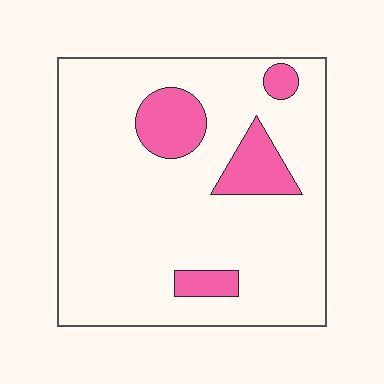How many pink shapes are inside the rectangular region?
4.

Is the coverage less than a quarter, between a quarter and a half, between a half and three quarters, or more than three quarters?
Less than a quarter.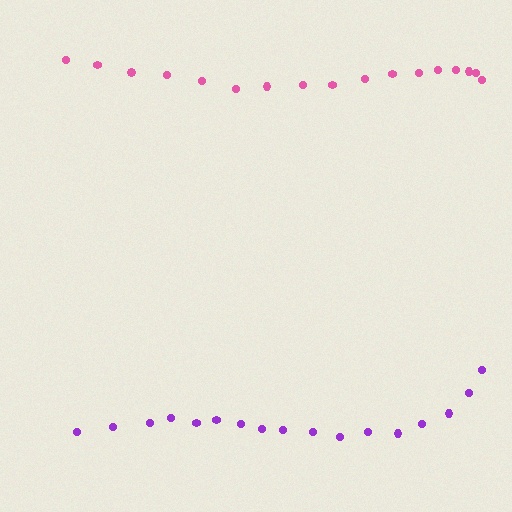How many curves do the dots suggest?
There are 2 distinct paths.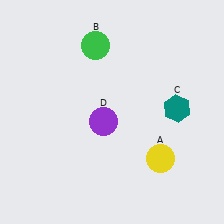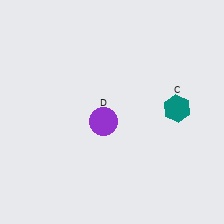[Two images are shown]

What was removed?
The green circle (B), the yellow circle (A) were removed in Image 2.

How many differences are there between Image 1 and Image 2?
There are 2 differences between the two images.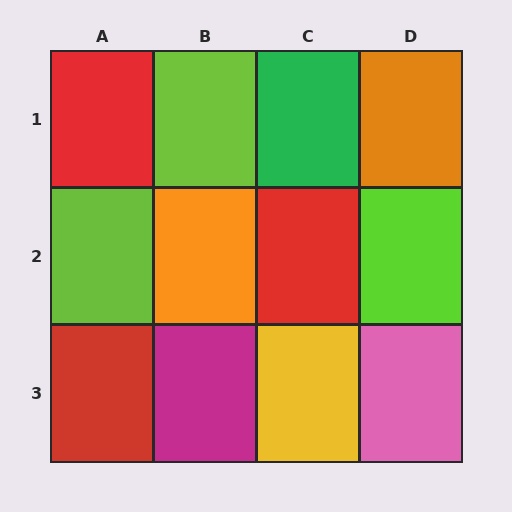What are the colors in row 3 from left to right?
Red, magenta, yellow, pink.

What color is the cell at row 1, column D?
Orange.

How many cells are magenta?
1 cell is magenta.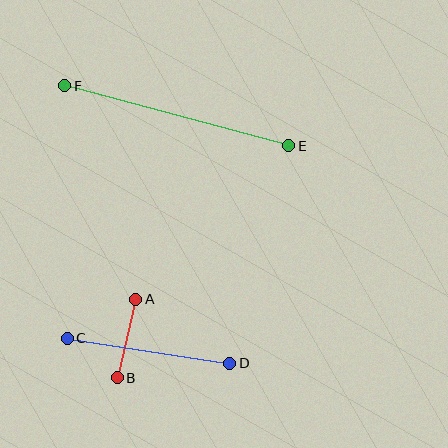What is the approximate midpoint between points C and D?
The midpoint is at approximately (148, 351) pixels.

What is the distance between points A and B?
The distance is approximately 81 pixels.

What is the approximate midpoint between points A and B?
The midpoint is at approximately (127, 339) pixels.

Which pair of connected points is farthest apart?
Points E and F are farthest apart.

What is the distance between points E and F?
The distance is approximately 232 pixels.